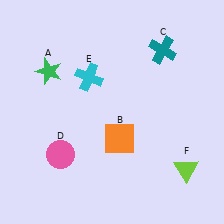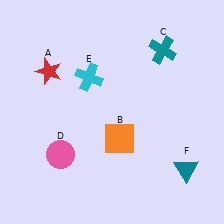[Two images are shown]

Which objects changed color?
A changed from green to red. F changed from lime to teal.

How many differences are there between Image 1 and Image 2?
There are 2 differences between the two images.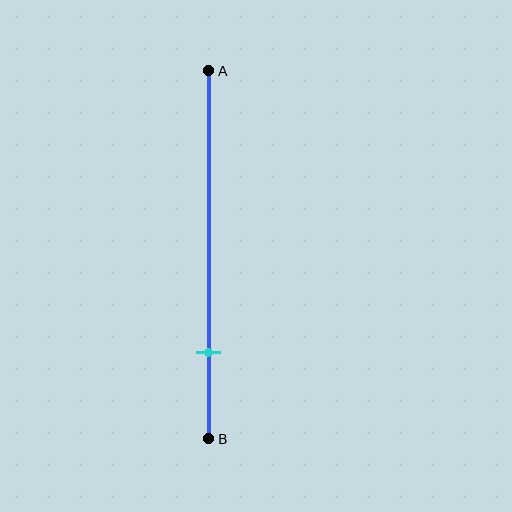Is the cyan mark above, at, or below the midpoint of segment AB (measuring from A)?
The cyan mark is below the midpoint of segment AB.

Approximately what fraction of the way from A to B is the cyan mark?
The cyan mark is approximately 75% of the way from A to B.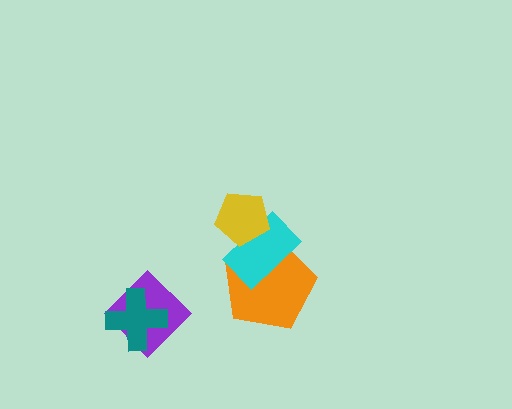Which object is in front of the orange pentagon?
The cyan rectangle is in front of the orange pentagon.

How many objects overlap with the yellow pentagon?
1 object overlaps with the yellow pentagon.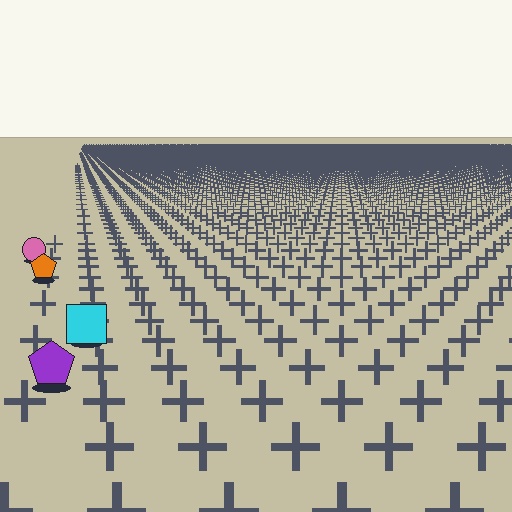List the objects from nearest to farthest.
From nearest to farthest: the purple pentagon, the cyan square, the orange pentagon, the pink circle.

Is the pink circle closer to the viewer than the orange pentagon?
No. The orange pentagon is closer — you can tell from the texture gradient: the ground texture is coarser near it.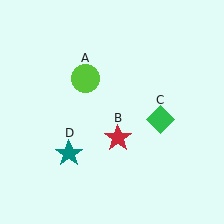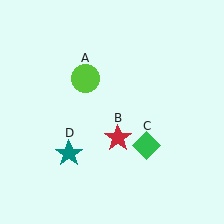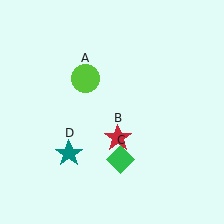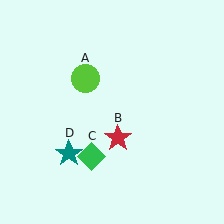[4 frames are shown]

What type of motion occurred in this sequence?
The green diamond (object C) rotated clockwise around the center of the scene.